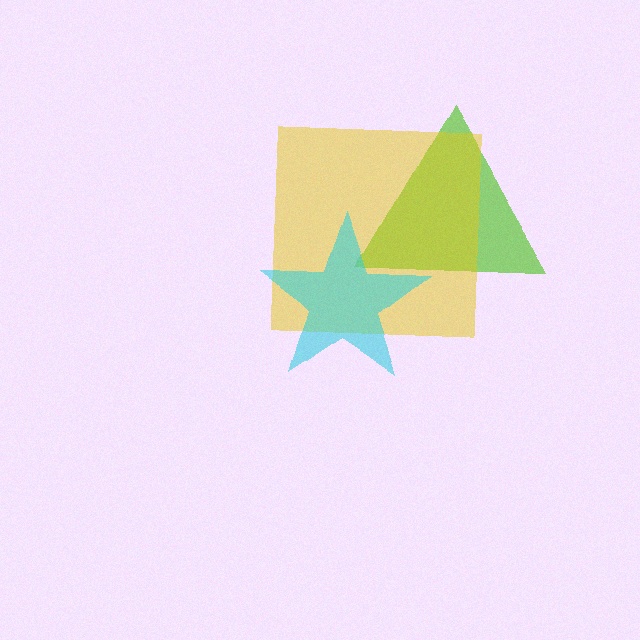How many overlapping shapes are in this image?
There are 3 overlapping shapes in the image.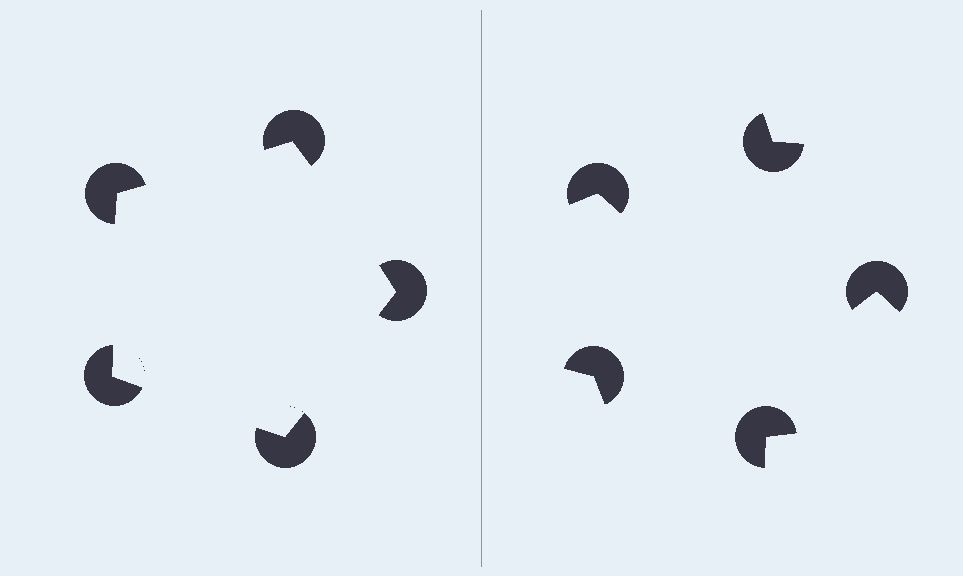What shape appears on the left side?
An illusory pentagon.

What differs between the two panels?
The pac-man discs are positioned identically on both sides; only the wedge orientations differ. On the left they align to a pentagon; on the right they are misaligned.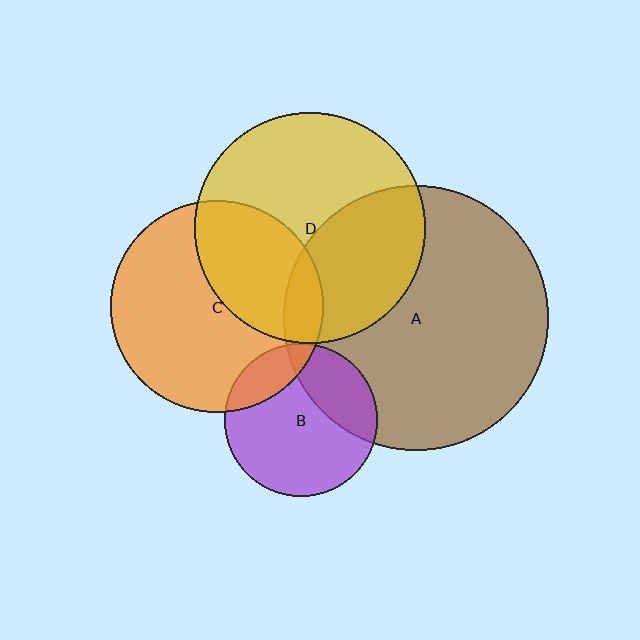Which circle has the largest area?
Circle A (brown).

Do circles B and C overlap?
Yes.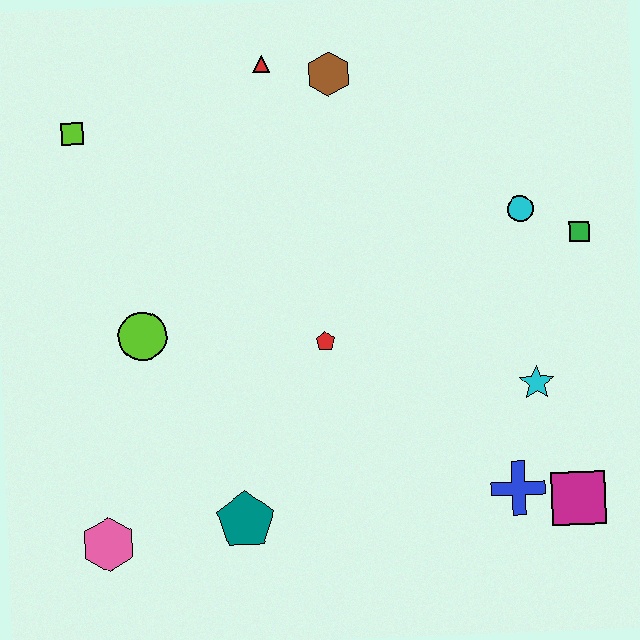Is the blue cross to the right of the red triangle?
Yes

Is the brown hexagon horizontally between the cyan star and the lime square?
Yes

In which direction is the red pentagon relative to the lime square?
The red pentagon is to the right of the lime square.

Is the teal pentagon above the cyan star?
No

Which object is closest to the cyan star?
The blue cross is closest to the cyan star.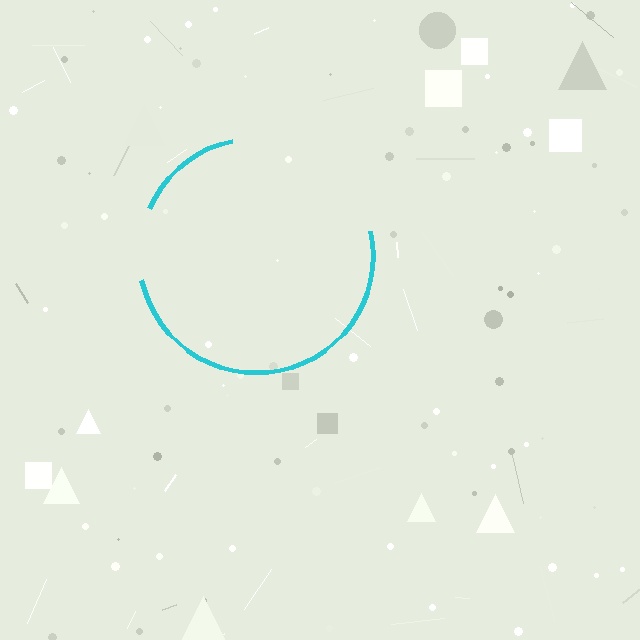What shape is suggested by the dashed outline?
The dashed outline suggests a circle.